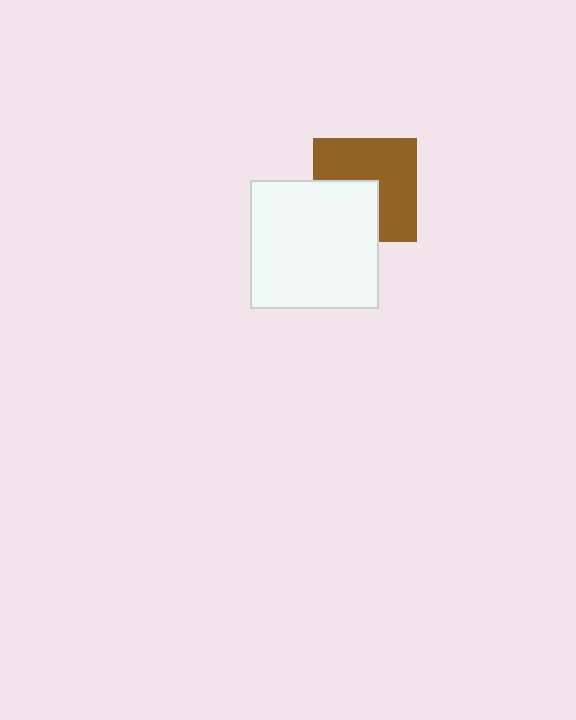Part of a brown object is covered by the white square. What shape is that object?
It is a square.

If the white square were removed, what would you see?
You would see the complete brown square.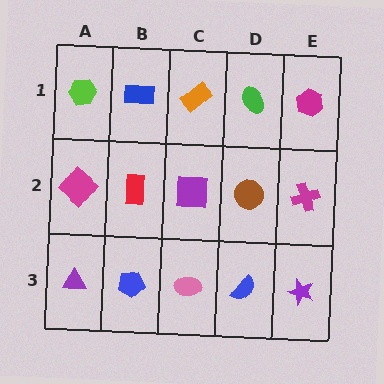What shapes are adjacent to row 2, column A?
A lime hexagon (row 1, column A), a purple triangle (row 3, column A), a red rectangle (row 2, column B).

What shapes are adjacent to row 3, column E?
A magenta cross (row 2, column E), a blue semicircle (row 3, column D).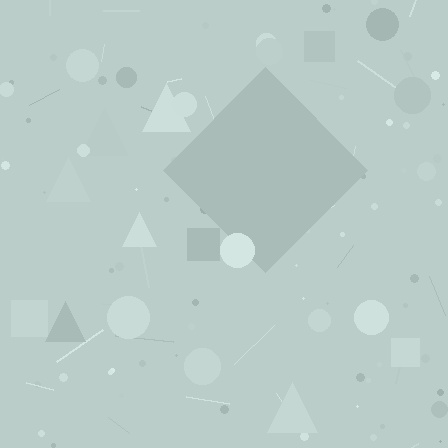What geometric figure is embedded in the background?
A diamond is embedded in the background.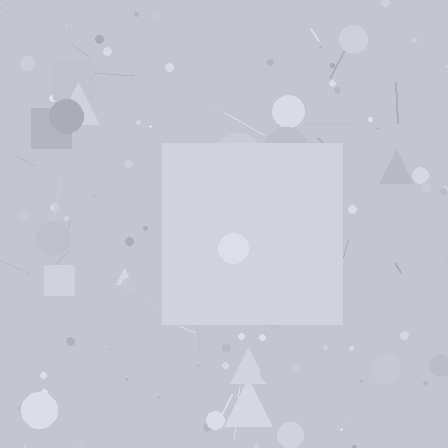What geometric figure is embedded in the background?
A square is embedded in the background.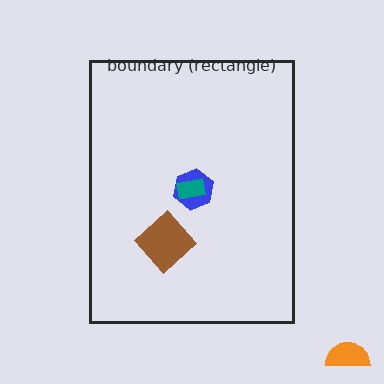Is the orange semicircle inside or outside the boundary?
Outside.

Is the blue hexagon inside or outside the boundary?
Inside.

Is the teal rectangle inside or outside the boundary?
Inside.